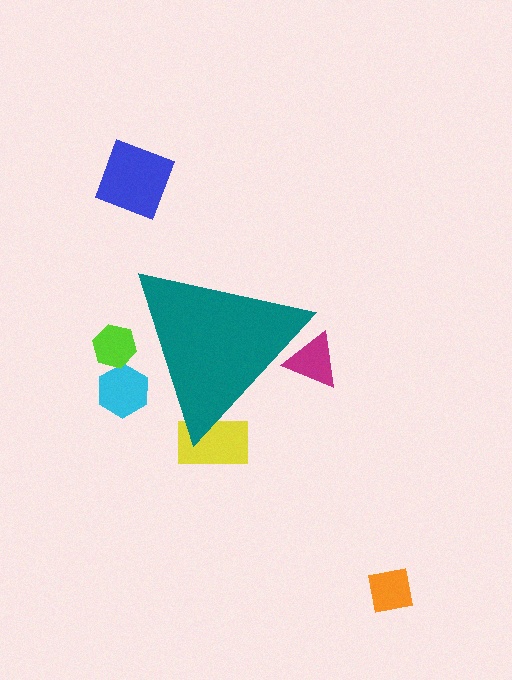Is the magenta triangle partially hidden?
Yes, the magenta triangle is partially hidden behind the teal triangle.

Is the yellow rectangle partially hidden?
Yes, the yellow rectangle is partially hidden behind the teal triangle.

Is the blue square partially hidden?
No, the blue square is fully visible.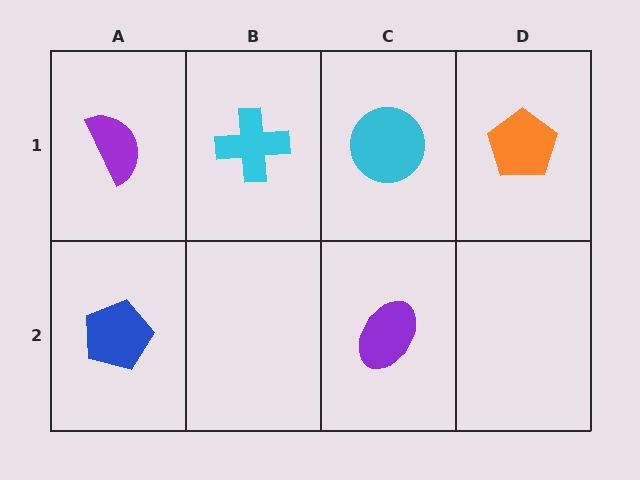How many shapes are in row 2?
2 shapes.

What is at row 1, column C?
A cyan circle.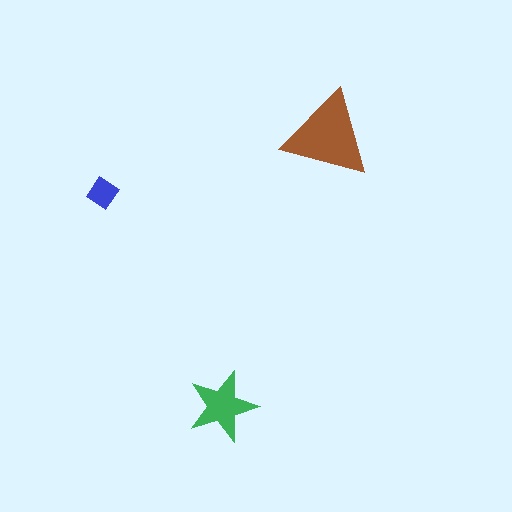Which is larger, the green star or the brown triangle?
The brown triangle.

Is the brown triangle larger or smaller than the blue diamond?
Larger.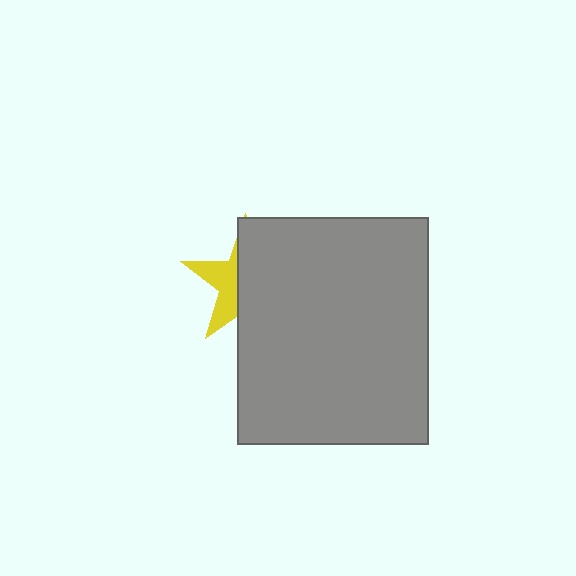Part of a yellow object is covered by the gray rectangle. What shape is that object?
It is a star.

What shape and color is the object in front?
The object in front is a gray rectangle.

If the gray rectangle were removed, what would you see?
You would see the complete yellow star.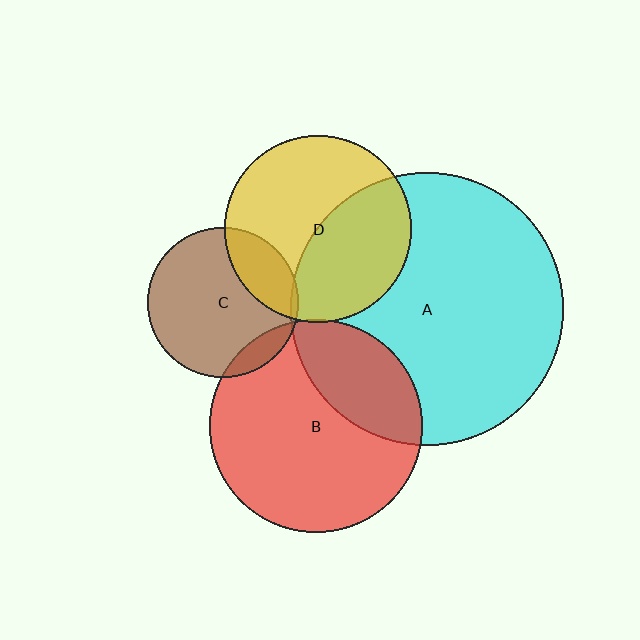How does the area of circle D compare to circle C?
Approximately 1.5 times.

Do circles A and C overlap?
Yes.